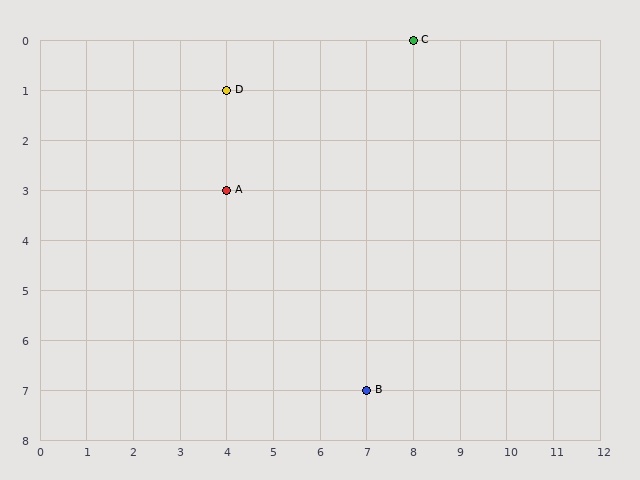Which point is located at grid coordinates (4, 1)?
Point D is at (4, 1).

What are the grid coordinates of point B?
Point B is at grid coordinates (7, 7).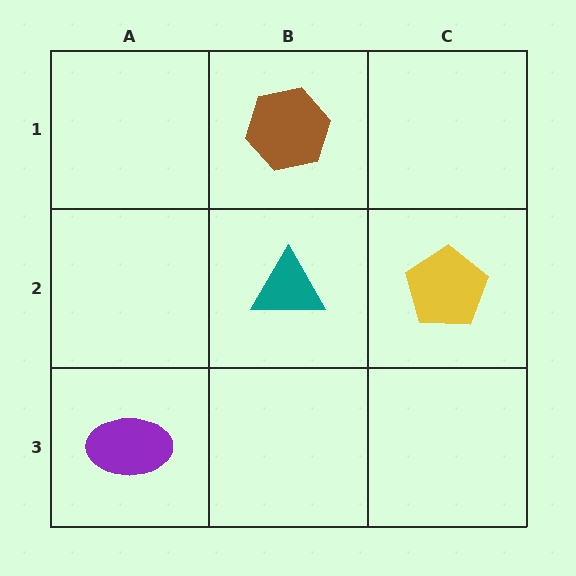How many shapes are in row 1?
1 shape.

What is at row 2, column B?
A teal triangle.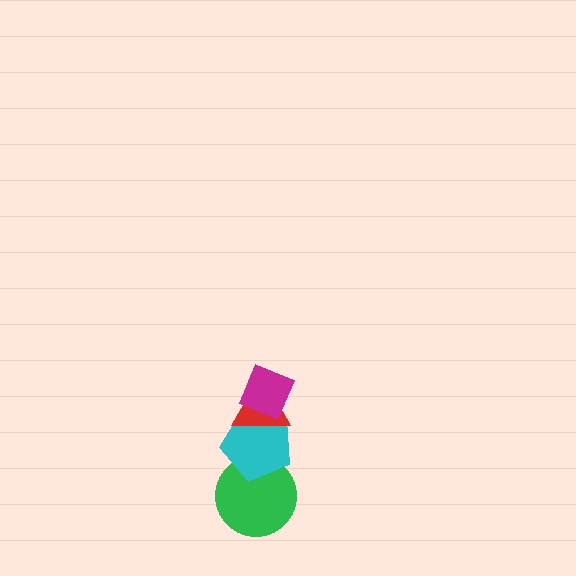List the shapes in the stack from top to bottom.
From top to bottom: the magenta diamond, the red triangle, the cyan pentagon, the green circle.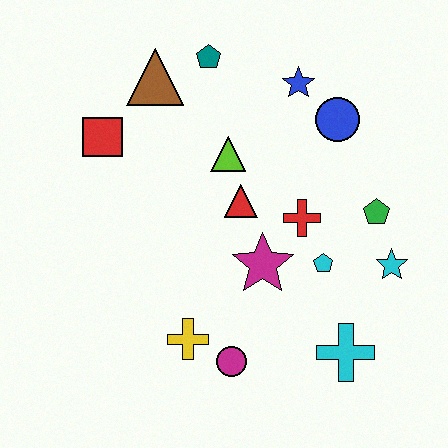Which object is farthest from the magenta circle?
The teal pentagon is farthest from the magenta circle.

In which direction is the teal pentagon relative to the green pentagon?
The teal pentagon is to the left of the green pentagon.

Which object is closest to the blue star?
The blue circle is closest to the blue star.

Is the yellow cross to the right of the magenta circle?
No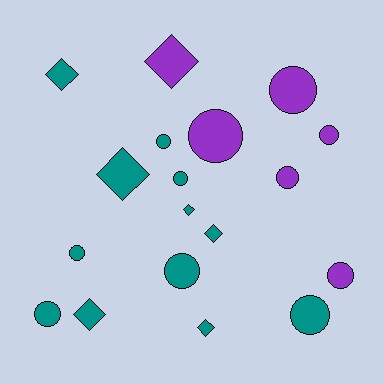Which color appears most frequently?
Teal, with 12 objects.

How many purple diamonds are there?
There is 1 purple diamond.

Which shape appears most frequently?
Circle, with 11 objects.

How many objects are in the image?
There are 18 objects.